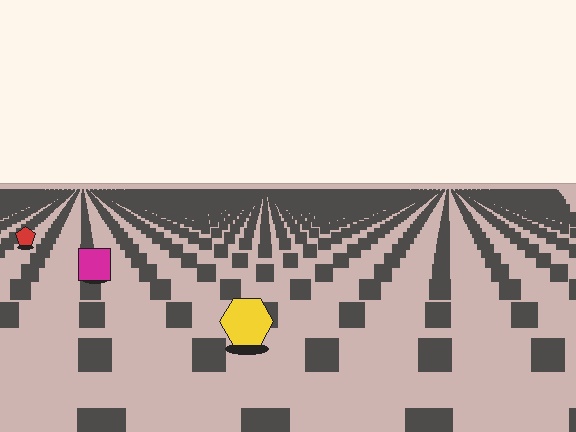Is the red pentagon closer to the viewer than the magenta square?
No. The magenta square is closer — you can tell from the texture gradient: the ground texture is coarser near it.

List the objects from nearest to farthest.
From nearest to farthest: the yellow hexagon, the magenta square, the red pentagon.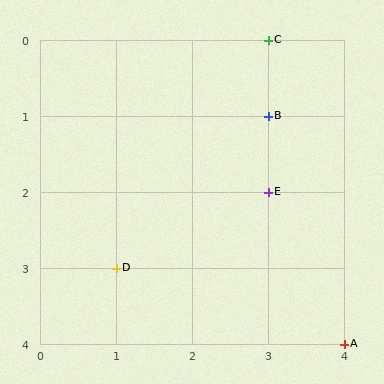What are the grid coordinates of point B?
Point B is at grid coordinates (3, 1).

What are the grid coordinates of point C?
Point C is at grid coordinates (3, 0).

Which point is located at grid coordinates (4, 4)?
Point A is at (4, 4).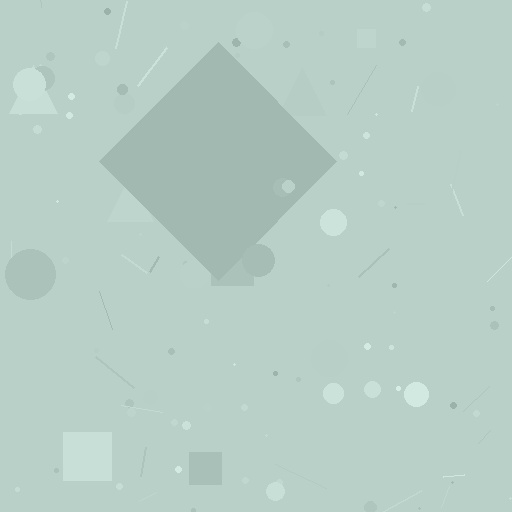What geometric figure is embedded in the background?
A diamond is embedded in the background.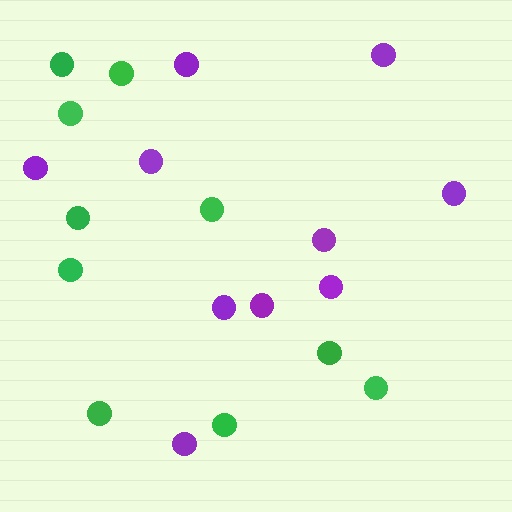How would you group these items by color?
There are 2 groups: one group of green circles (10) and one group of purple circles (10).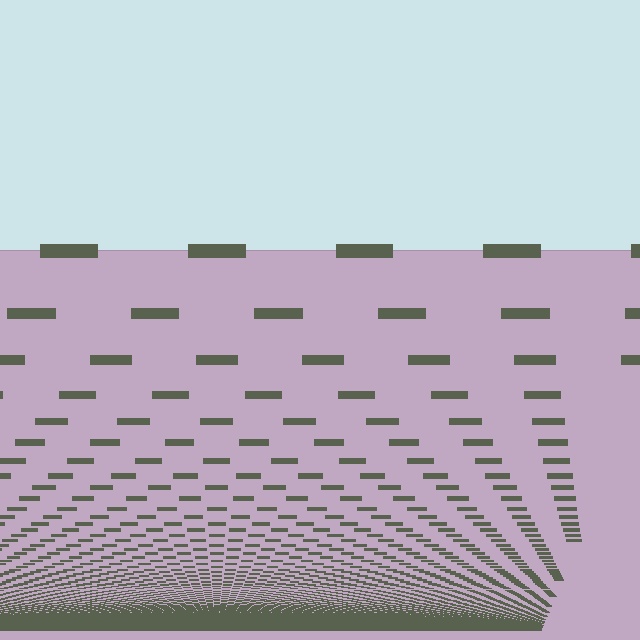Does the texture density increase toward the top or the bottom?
Density increases toward the bottom.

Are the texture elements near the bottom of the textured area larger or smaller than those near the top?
Smaller. The gradient is inverted — elements near the bottom are smaller and denser.